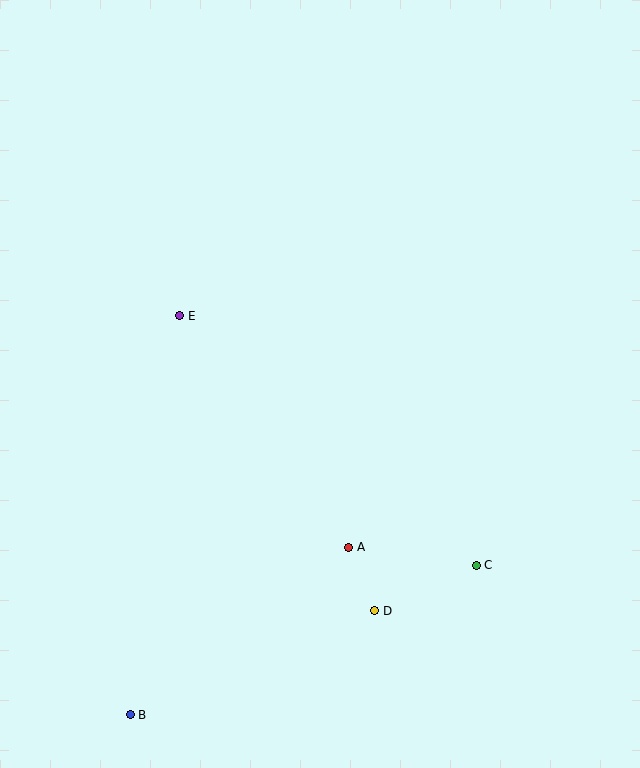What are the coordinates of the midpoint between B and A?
The midpoint between B and A is at (240, 631).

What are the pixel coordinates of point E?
Point E is at (180, 316).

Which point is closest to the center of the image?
Point E at (180, 316) is closest to the center.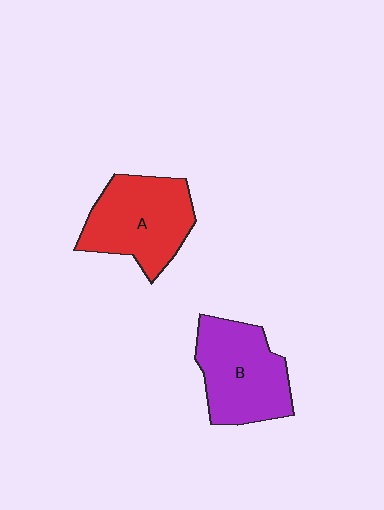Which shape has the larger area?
Shape A (red).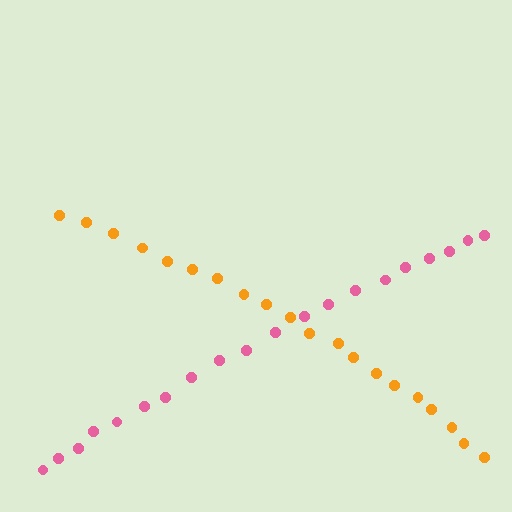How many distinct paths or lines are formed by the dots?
There are 2 distinct paths.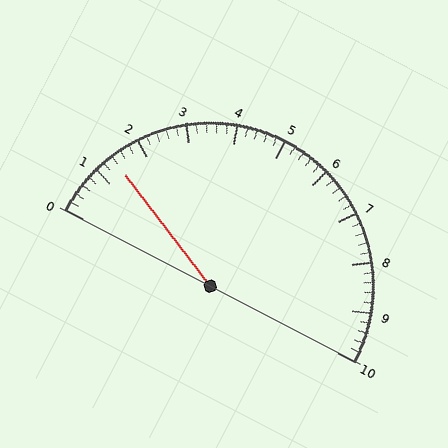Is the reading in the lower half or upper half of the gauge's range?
The reading is in the lower half of the range (0 to 10).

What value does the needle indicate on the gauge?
The needle indicates approximately 1.4.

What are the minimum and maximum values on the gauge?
The gauge ranges from 0 to 10.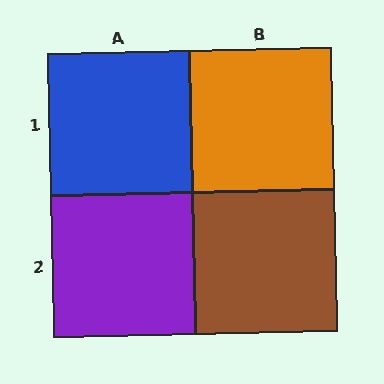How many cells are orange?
1 cell is orange.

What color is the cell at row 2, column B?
Brown.